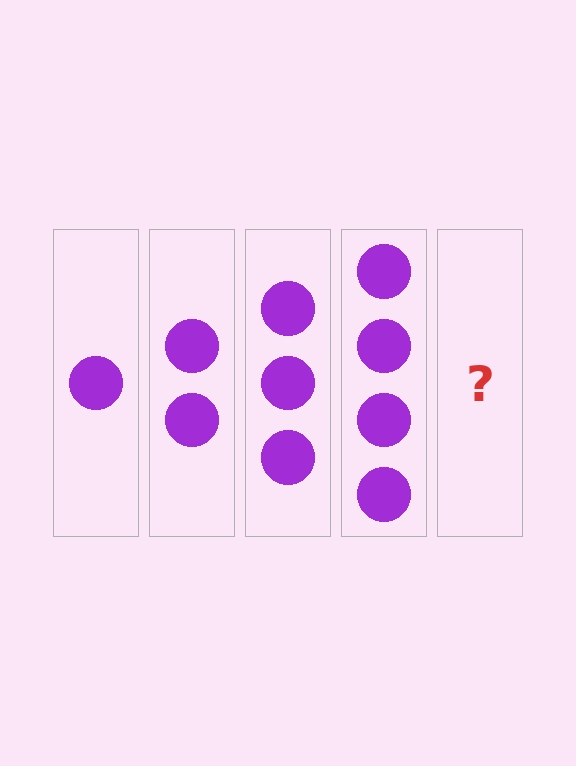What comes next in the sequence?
The next element should be 5 circles.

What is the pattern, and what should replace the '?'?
The pattern is that each step adds one more circle. The '?' should be 5 circles.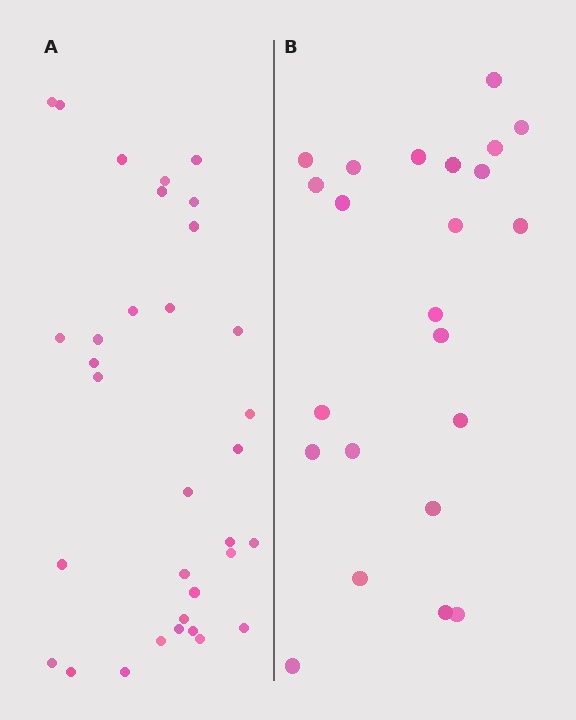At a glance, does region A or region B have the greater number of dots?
Region A (the left region) has more dots.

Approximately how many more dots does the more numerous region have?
Region A has roughly 10 or so more dots than region B.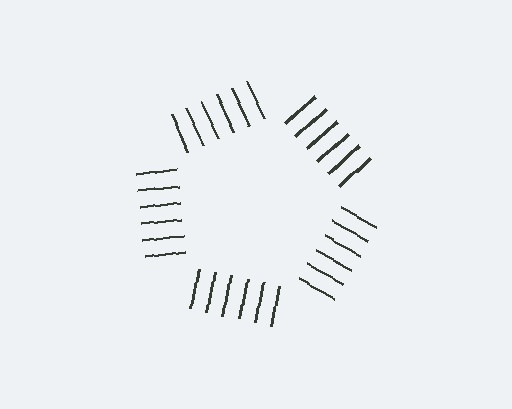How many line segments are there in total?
30 — 6 along each of the 5 edges.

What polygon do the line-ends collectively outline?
An illusory pentagon — the line segments terminate on its edges but no continuous stroke is drawn.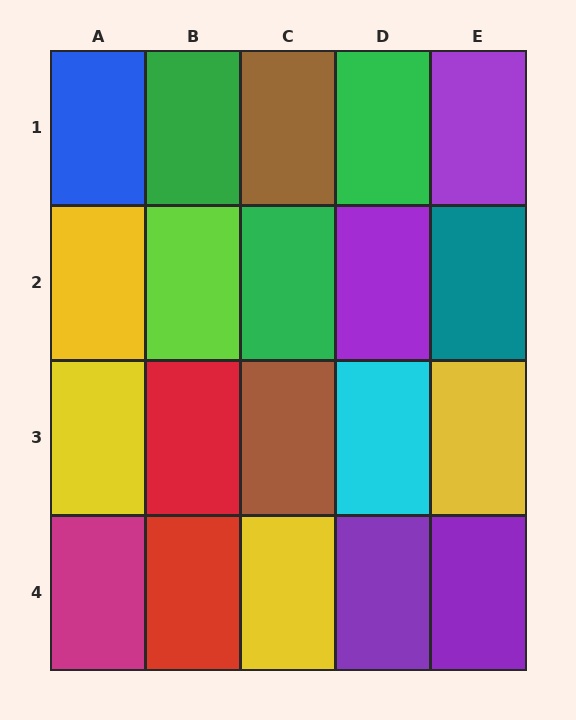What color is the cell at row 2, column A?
Yellow.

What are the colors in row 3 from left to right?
Yellow, red, brown, cyan, yellow.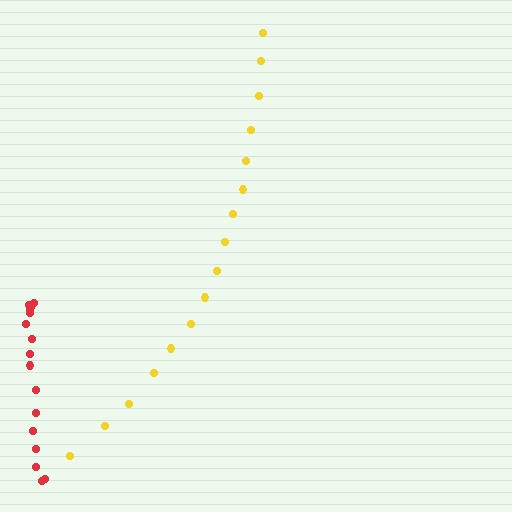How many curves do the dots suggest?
There are 2 distinct paths.